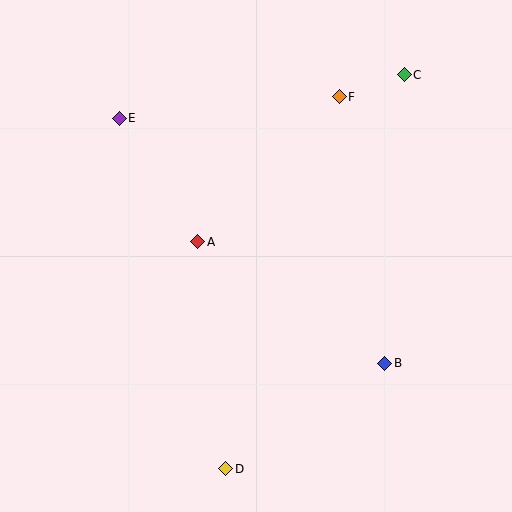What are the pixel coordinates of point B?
Point B is at (385, 363).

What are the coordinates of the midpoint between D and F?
The midpoint between D and F is at (282, 283).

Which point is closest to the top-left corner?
Point E is closest to the top-left corner.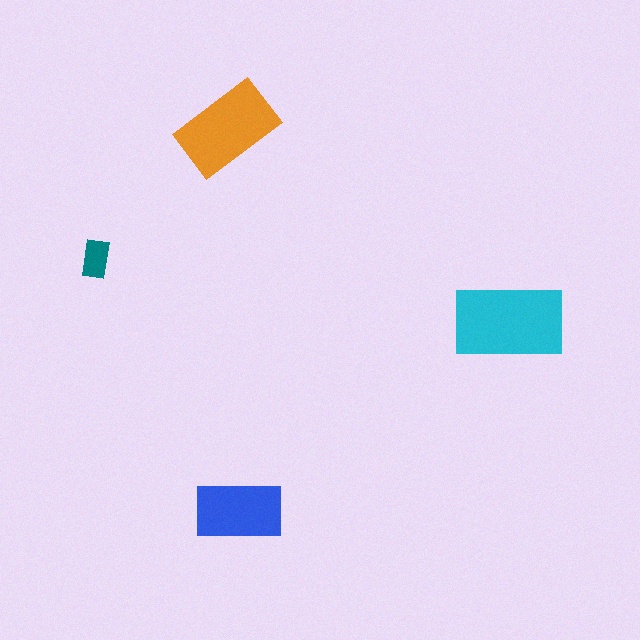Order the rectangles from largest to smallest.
the cyan one, the orange one, the blue one, the teal one.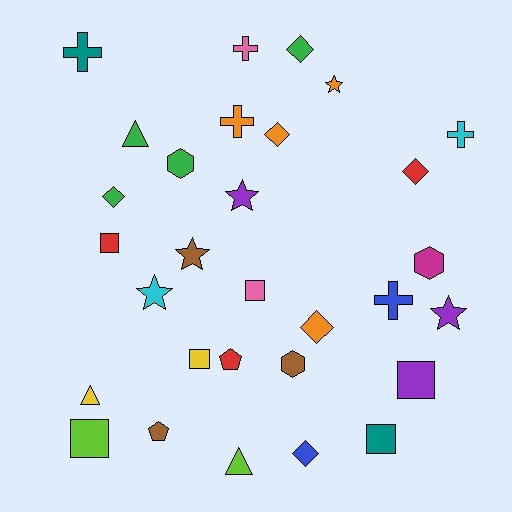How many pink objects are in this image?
There are 2 pink objects.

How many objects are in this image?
There are 30 objects.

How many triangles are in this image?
There are 3 triangles.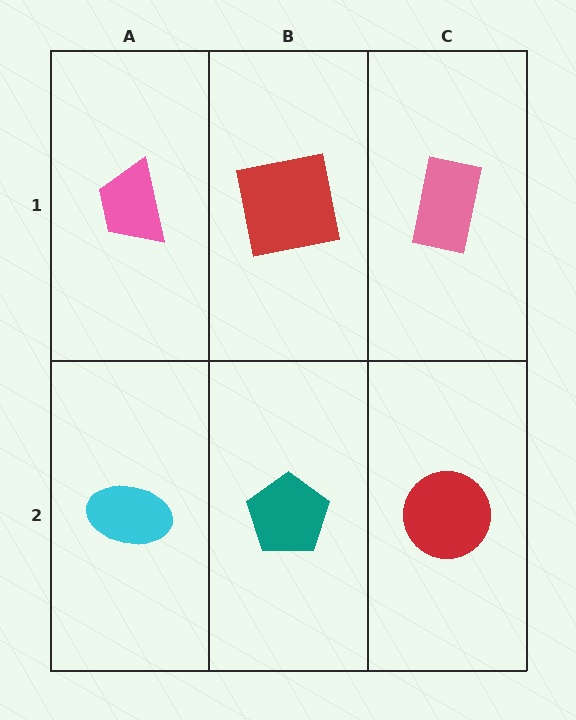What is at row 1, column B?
A red square.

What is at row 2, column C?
A red circle.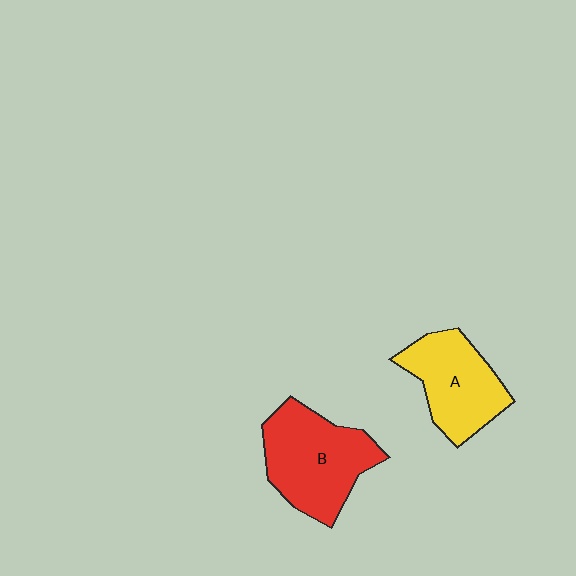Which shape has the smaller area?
Shape A (yellow).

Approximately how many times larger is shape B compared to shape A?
Approximately 1.2 times.